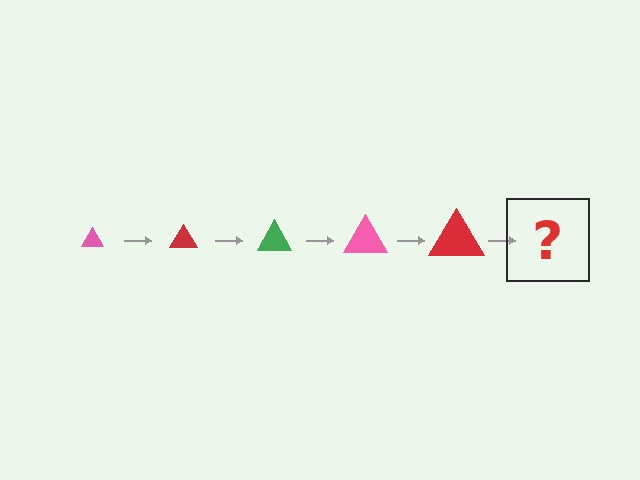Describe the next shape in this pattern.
It should be a green triangle, larger than the previous one.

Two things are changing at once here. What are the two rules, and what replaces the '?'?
The two rules are that the triangle grows larger each step and the color cycles through pink, red, and green. The '?' should be a green triangle, larger than the previous one.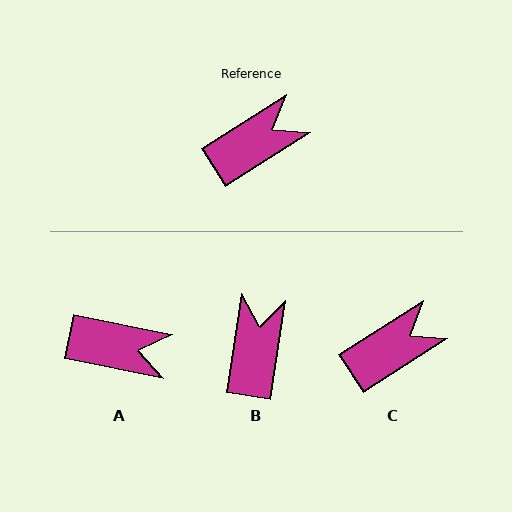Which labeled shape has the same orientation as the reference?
C.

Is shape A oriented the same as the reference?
No, it is off by about 44 degrees.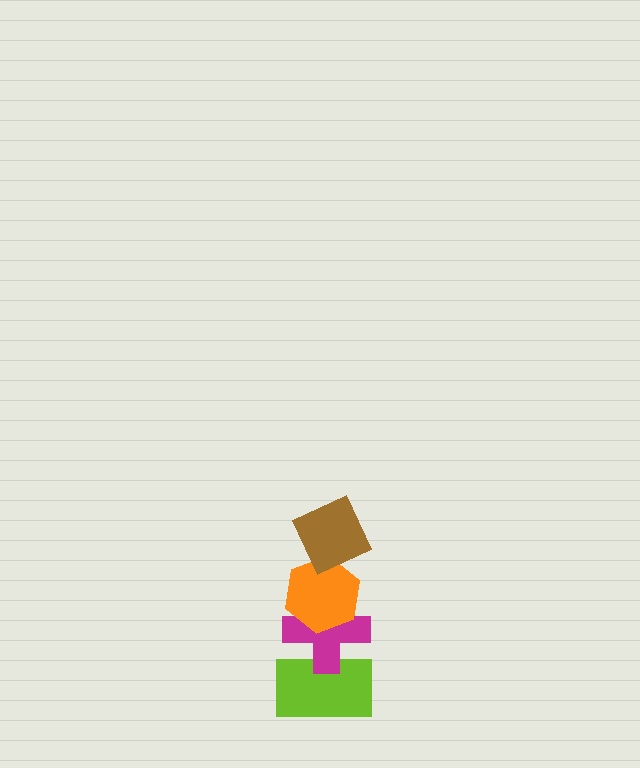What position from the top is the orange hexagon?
The orange hexagon is 2nd from the top.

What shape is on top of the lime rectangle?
The magenta cross is on top of the lime rectangle.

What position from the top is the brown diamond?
The brown diamond is 1st from the top.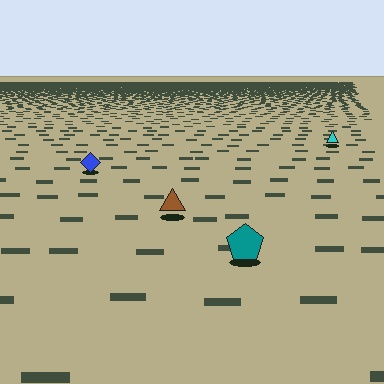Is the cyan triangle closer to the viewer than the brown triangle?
No. The brown triangle is closer — you can tell from the texture gradient: the ground texture is coarser near it.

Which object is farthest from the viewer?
The cyan triangle is farthest from the viewer. It appears smaller and the ground texture around it is denser.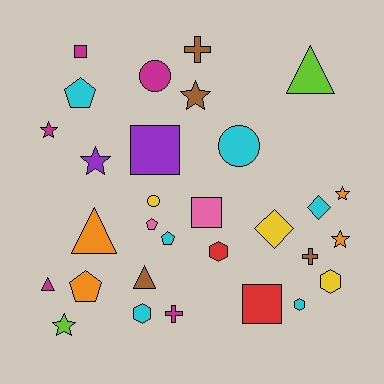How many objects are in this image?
There are 30 objects.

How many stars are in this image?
There are 6 stars.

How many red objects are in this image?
There are 2 red objects.